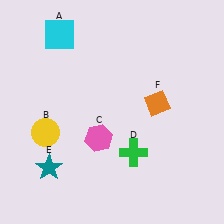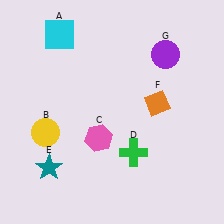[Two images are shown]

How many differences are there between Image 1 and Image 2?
There is 1 difference between the two images.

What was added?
A purple circle (G) was added in Image 2.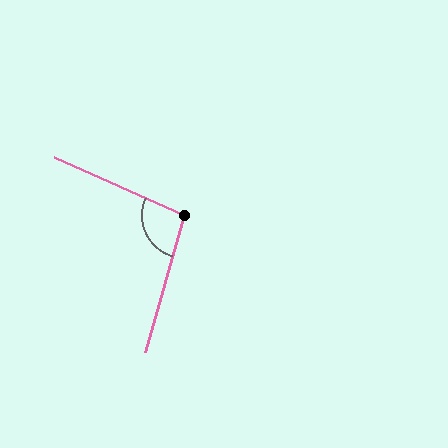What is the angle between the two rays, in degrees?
Approximately 98 degrees.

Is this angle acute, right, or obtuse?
It is obtuse.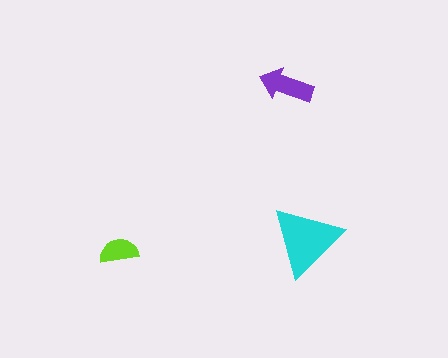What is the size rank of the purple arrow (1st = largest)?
2nd.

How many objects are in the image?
There are 3 objects in the image.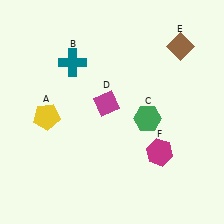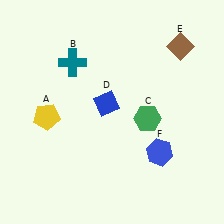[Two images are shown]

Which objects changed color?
D changed from magenta to blue. F changed from magenta to blue.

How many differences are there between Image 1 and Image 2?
There are 2 differences between the two images.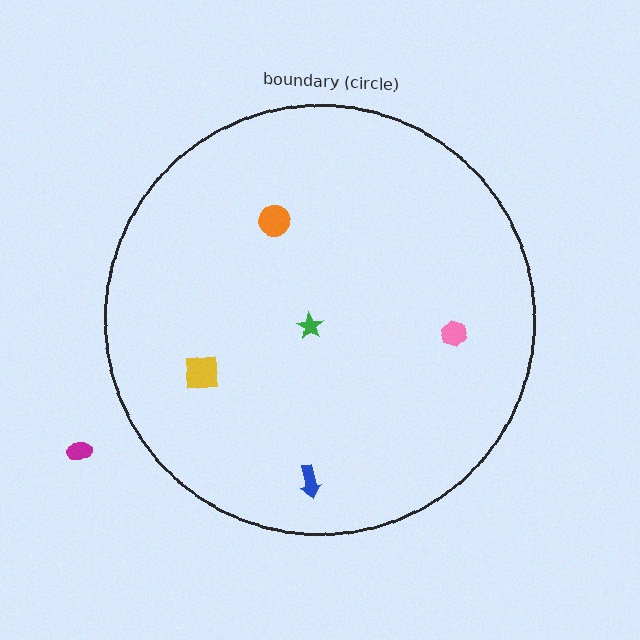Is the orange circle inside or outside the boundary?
Inside.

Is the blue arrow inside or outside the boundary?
Inside.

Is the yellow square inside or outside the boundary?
Inside.